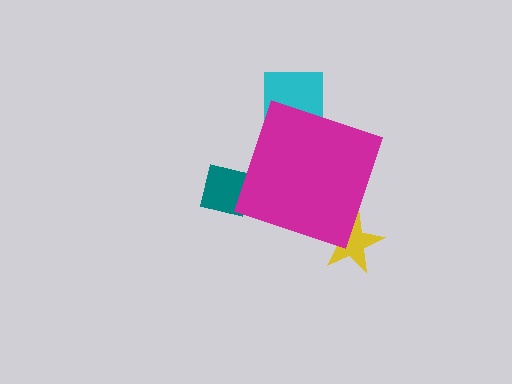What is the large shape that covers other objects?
A magenta diamond.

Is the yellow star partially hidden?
Yes, the yellow star is partially hidden behind the magenta diamond.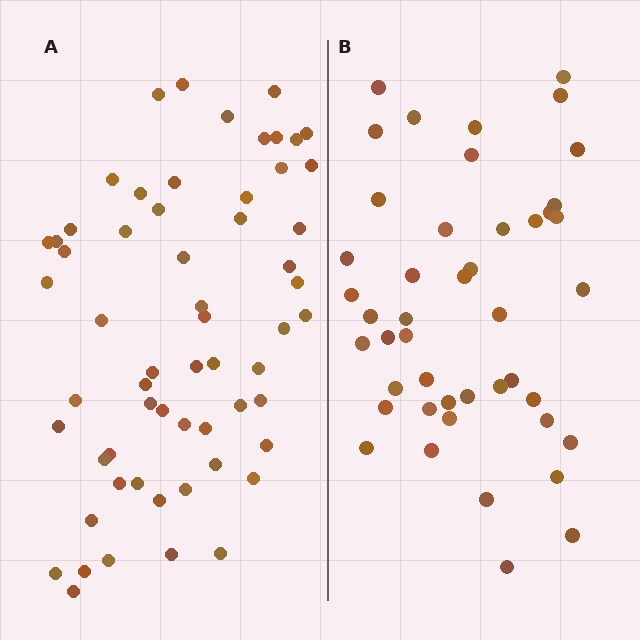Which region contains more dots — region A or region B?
Region A (the left region) has more dots.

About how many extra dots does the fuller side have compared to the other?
Region A has approximately 15 more dots than region B.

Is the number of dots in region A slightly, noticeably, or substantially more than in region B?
Region A has noticeably more, but not dramatically so. The ratio is roughly 1.3 to 1.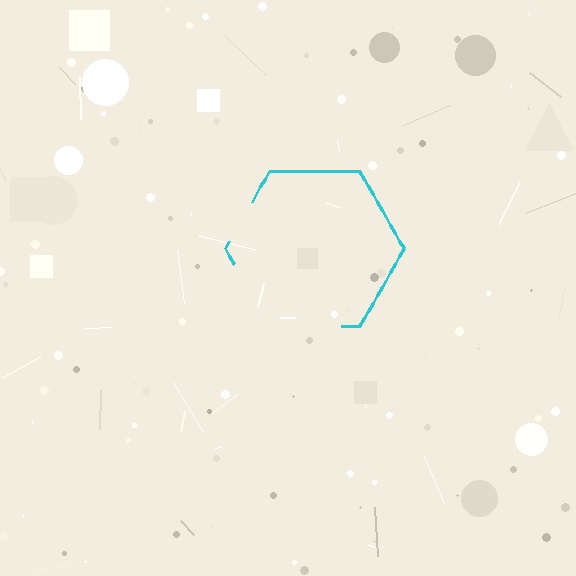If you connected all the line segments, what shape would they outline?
They would outline a hexagon.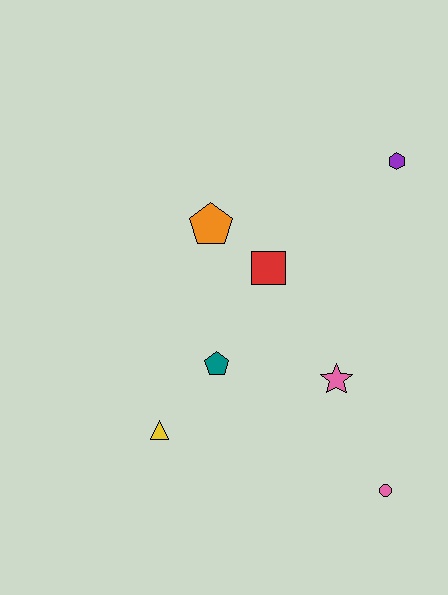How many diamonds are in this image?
There are no diamonds.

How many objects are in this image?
There are 7 objects.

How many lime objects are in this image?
There are no lime objects.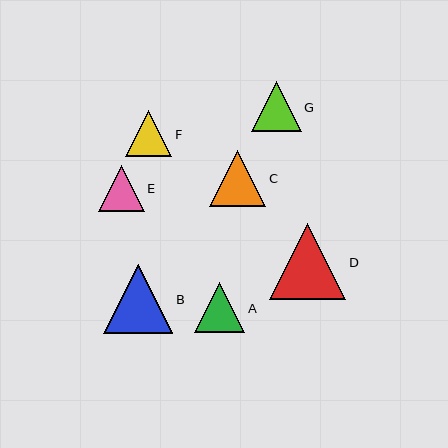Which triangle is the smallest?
Triangle E is the smallest with a size of approximately 46 pixels.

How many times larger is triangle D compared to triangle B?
Triangle D is approximately 1.1 times the size of triangle B.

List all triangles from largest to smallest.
From largest to smallest: D, B, C, G, A, F, E.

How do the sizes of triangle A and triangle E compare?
Triangle A and triangle E are approximately the same size.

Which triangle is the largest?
Triangle D is the largest with a size of approximately 76 pixels.